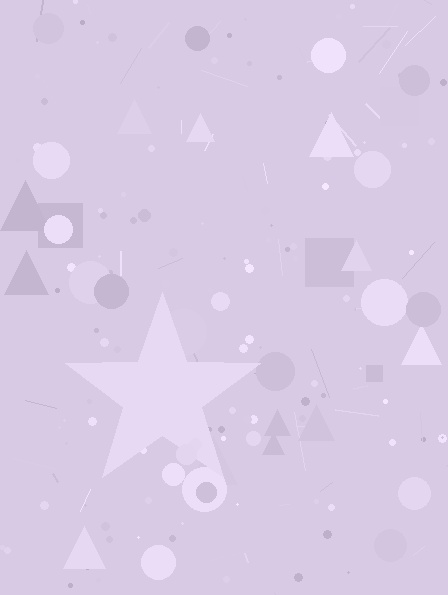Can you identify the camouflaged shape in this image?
The camouflaged shape is a star.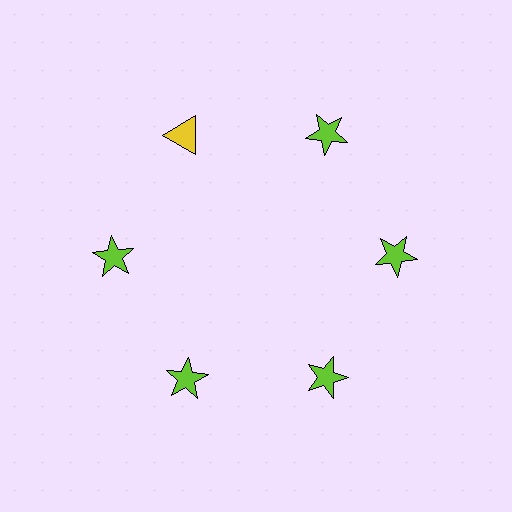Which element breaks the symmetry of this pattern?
The yellow triangle at roughly the 11 o'clock position breaks the symmetry. All other shapes are lime stars.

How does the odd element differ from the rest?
It differs in both color (yellow instead of lime) and shape (triangle instead of star).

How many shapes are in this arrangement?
There are 6 shapes arranged in a ring pattern.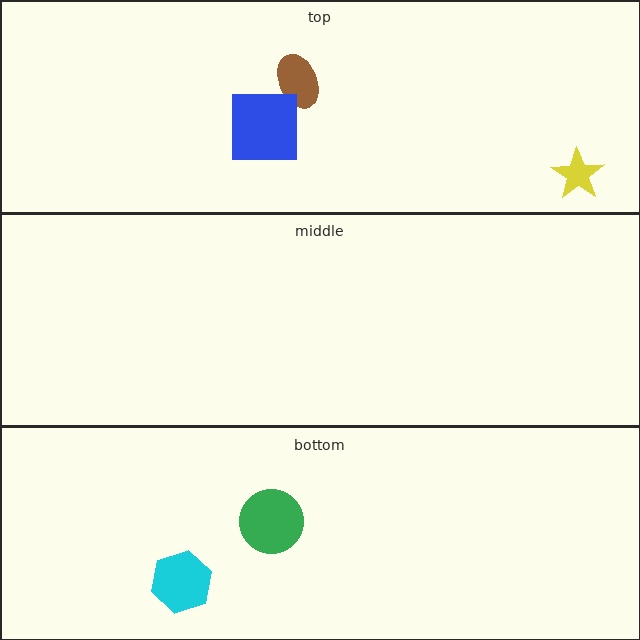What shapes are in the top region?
The brown ellipse, the yellow star, the blue square.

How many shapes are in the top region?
3.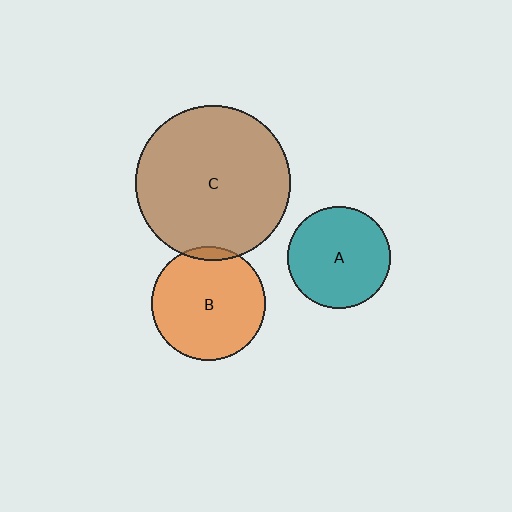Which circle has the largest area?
Circle C (brown).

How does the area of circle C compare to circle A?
Approximately 2.3 times.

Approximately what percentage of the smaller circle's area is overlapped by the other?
Approximately 5%.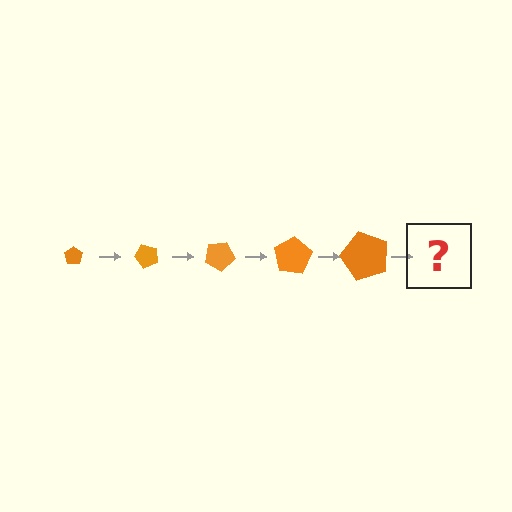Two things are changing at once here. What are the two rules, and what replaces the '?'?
The two rules are that the pentagon grows larger each step and it rotates 50 degrees each step. The '?' should be a pentagon, larger than the previous one and rotated 250 degrees from the start.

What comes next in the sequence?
The next element should be a pentagon, larger than the previous one and rotated 250 degrees from the start.